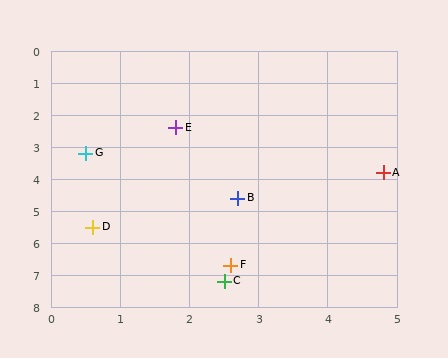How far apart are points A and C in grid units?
Points A and C are about 4.1 grid units apart.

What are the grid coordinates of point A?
Point A is at approximately (4.8, 3.8).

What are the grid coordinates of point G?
Point G is at approximately (0.5, 3.2).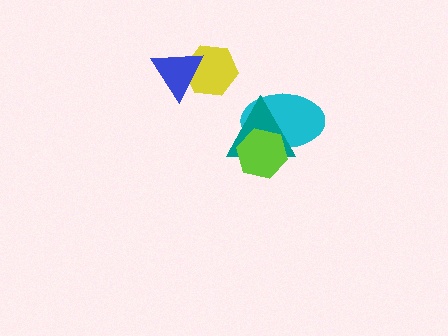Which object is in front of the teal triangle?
The lime hexagon is in front of the teal triangle.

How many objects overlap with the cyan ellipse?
2 objects overlap with the cyan ellipse.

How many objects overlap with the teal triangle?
2 objects overlap with the teal triangle.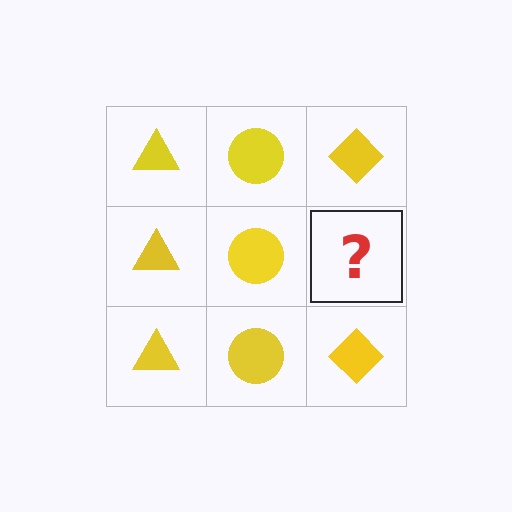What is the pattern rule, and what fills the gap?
The rule is that each column has a consistent shape. The gap should be filled with a yellow diamond.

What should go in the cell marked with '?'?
The missing cell should contain a yellow diamond.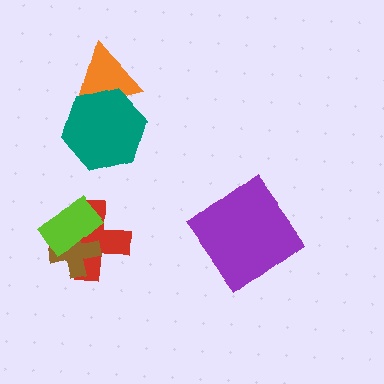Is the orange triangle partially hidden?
Yes, it is partially covered by another shape.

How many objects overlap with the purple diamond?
0 objects overlap with the purple diamond.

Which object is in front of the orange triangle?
The teal hexagon is in front of the orange triangle.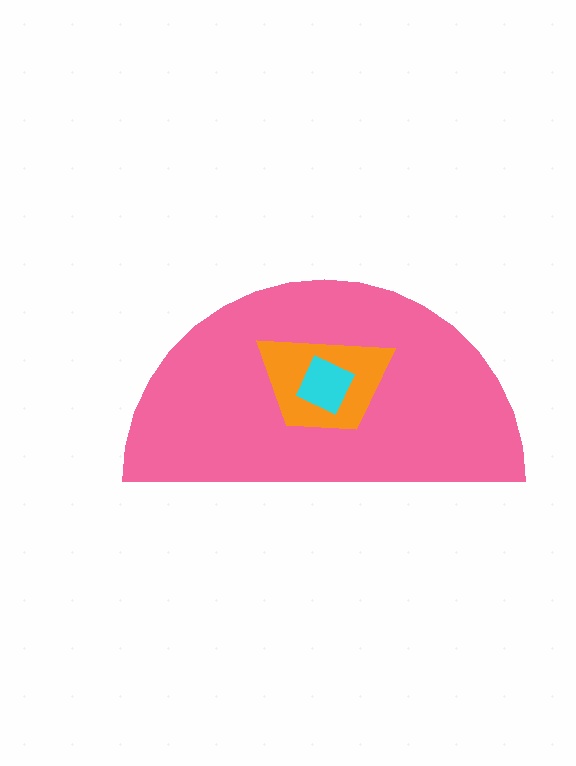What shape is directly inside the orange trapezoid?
The cyan square.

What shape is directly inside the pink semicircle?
The orange trapezoid.